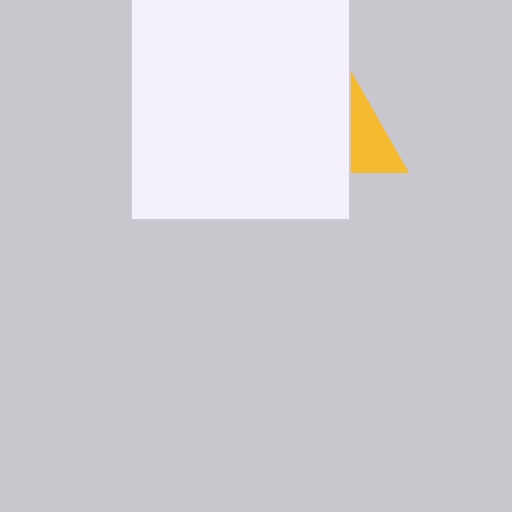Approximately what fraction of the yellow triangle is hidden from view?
Roughly 57% of the yellow triangle is hidden behind the white rectangle.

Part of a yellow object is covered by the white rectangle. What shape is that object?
It is a triangle.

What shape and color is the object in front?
The object in front is a white rectangle.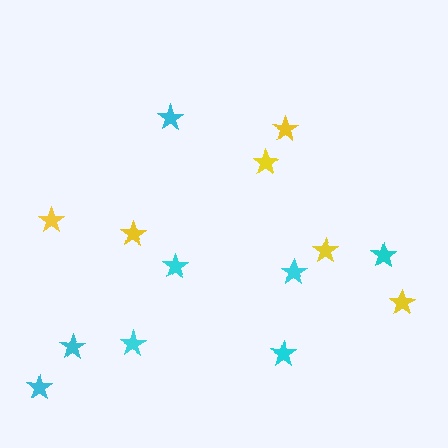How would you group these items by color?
There are 2 groups: one group of yellow stars (6) and one group of cyan stars (8).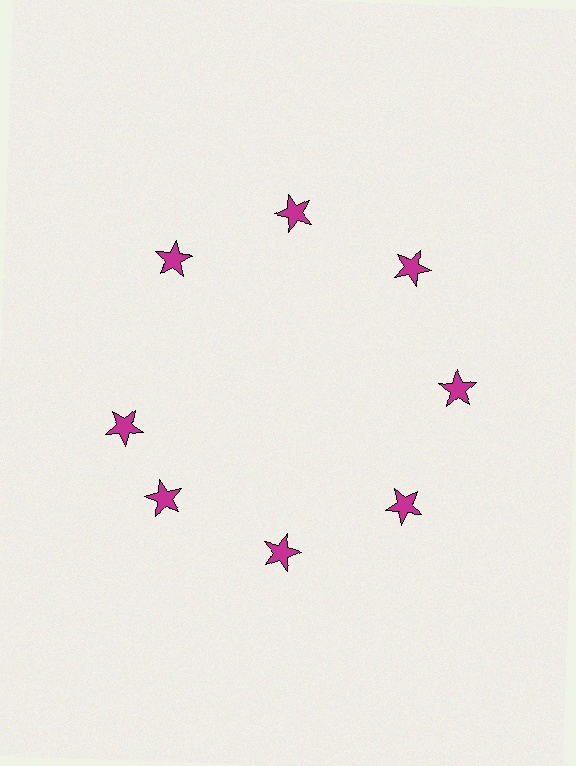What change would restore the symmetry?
The symmetry would be restored by rotating it back into even spacing with its neighbors so that all 8 stars sit at equal angles and equal distance from the center.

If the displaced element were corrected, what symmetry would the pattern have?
It would have 8-fold rotational symmetry — the pattern would map onto itself every 45 degrees.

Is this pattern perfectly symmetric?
No. The 8 magenta stars are arranged in a ring, but one element near the 9 o'clock position is rotated out of alignment along the ring, breaking the 8-fold rotational symmetry.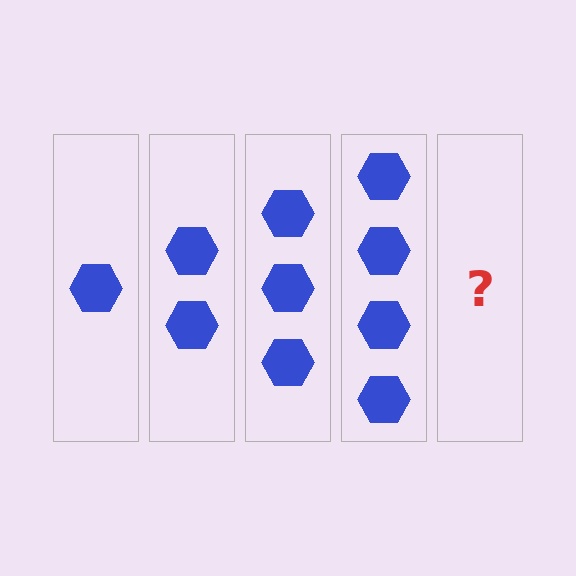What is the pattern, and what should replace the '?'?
The pattern is that each step adds one more hexagon. The '?' should be 5 hexagons.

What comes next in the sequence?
The next element should be 5 hexagons.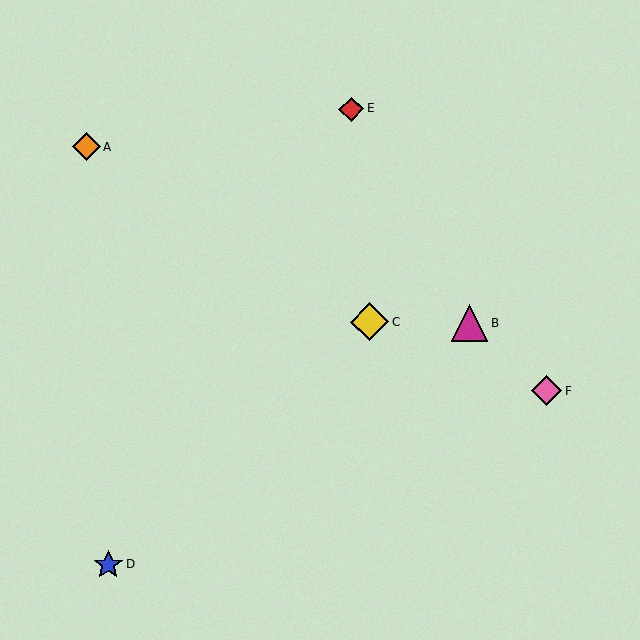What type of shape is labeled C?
Shape C is a yellow diamond.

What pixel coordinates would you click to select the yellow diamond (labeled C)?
Click at (370, 322) to select the yellow diamond C.